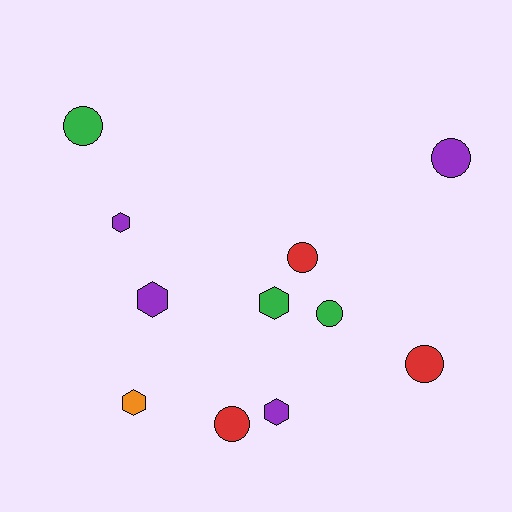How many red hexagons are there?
There are no red hexagons.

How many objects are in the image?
There are 11 objects.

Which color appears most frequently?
Purple, with 4 objects.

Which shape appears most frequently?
Circle, with 6 objects.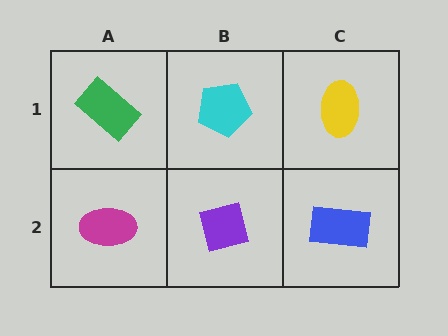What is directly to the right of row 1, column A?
A cyan pentagon.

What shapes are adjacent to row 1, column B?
A purple square (row 2, column B), a green rectangle (row 1, column A), a yellow ellipse (row 1, column C).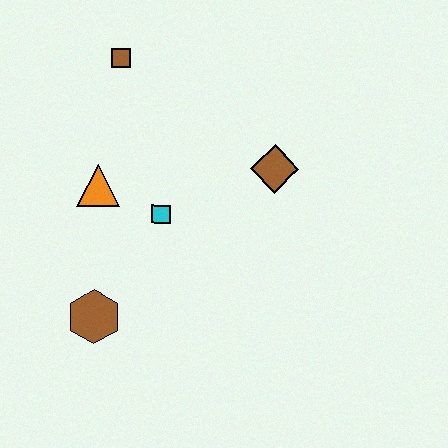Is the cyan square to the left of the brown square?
No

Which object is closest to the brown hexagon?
The cyan square is closest to the brown hexagon.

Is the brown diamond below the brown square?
Yes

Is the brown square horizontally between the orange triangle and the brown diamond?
Yes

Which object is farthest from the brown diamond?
The brown hexagon is farthest from the brown diamond.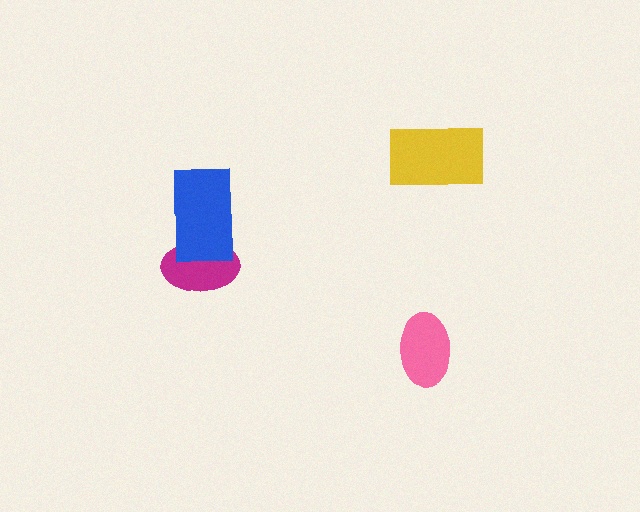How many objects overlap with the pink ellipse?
0 objects overlap with the pink ellipse.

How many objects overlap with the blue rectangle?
1 object overlaps with the blue rectangle.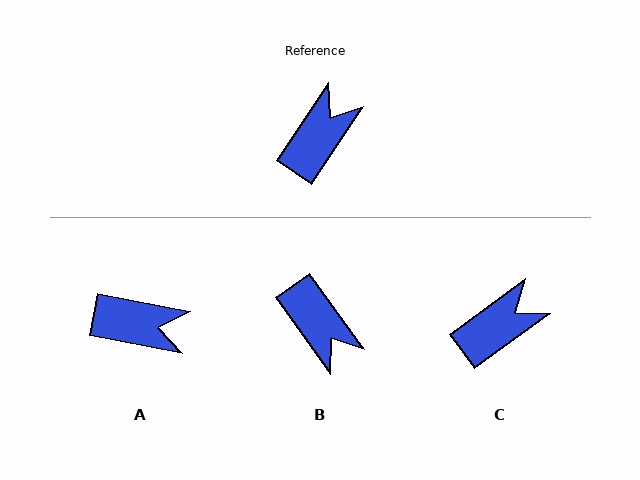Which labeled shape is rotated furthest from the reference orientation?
B, about 110 degrees away.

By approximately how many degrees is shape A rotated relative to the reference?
Approximately 67 degrees clockwise.